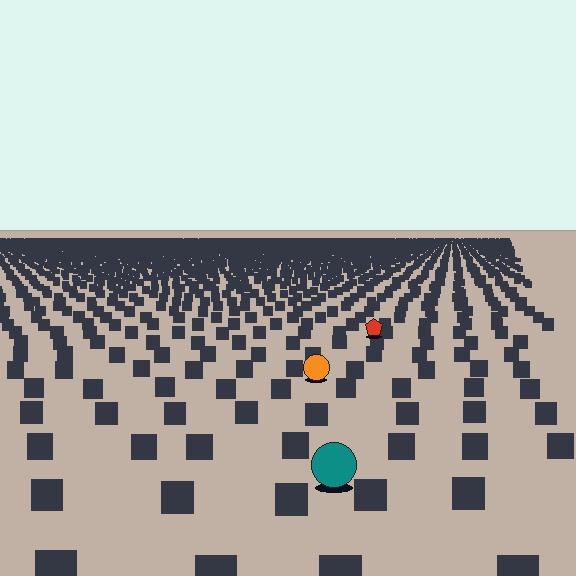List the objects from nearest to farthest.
From nearest to farthest: the teal circle, the orange circle, the red pentagon.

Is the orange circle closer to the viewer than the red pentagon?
Yes. The orange circle is closer — you can tell from the texture gradient: the ground texture is coarser near it.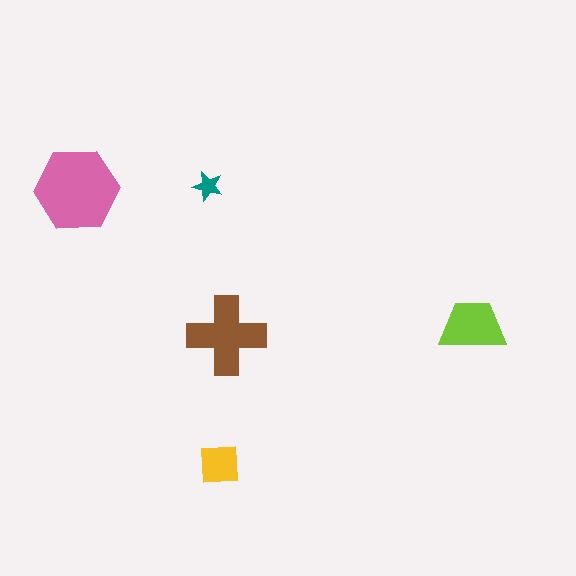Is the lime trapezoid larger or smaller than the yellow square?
Larger.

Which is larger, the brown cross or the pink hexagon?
The pink hexagon.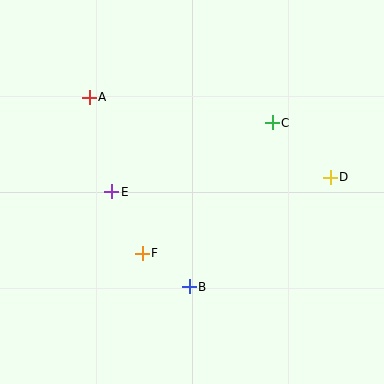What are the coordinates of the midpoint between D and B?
The midpoint between D and B is at (260, 232).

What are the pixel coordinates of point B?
Point B is at (189, 287).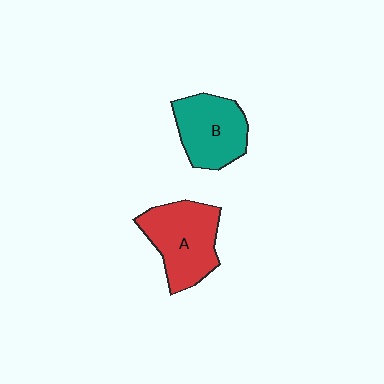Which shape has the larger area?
Shape A (red).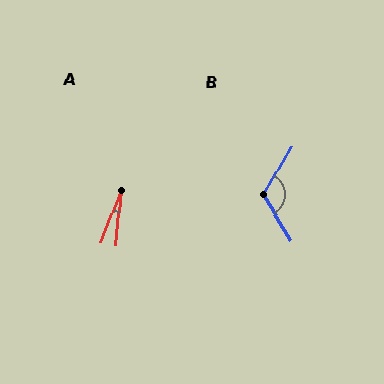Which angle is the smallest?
A, at approximately 15 degrees.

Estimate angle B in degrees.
Approximately 118 degrees.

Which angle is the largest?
B, at approximately 118 degrees.